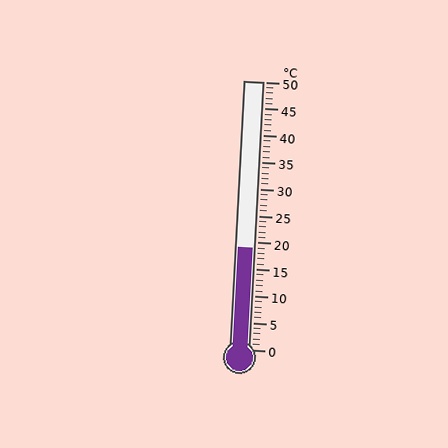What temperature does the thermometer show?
The thermometer shows approximately 19°C.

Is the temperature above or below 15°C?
The temperature is above 15°C.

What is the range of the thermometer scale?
The thermometer scale ranges from 0°C to 50°C.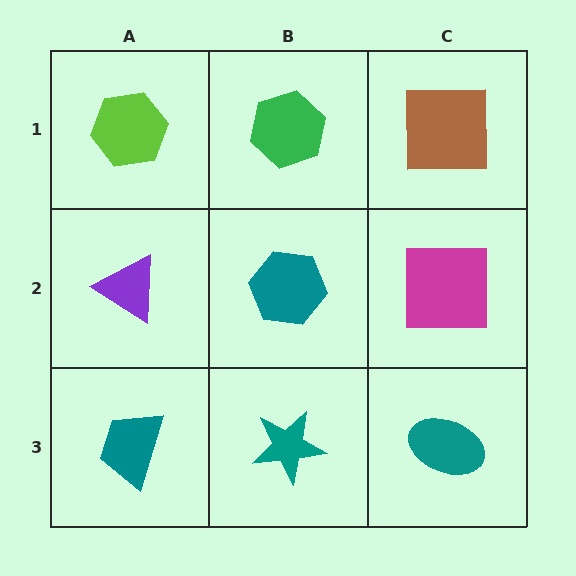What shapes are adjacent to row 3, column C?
A magenta square (row 2, column C), a teal star (row 3, column B).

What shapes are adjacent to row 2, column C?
A brown square (row 1, column C), a teal ellipse (row 3, column C), a teal hexagon (row 2, column B).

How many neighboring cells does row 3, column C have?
2.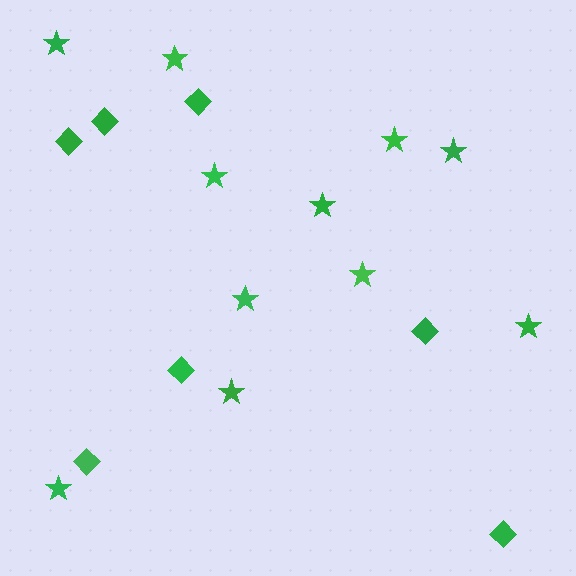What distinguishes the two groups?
There are 2 groups: one group of stars (11) and one group of diamonds (7).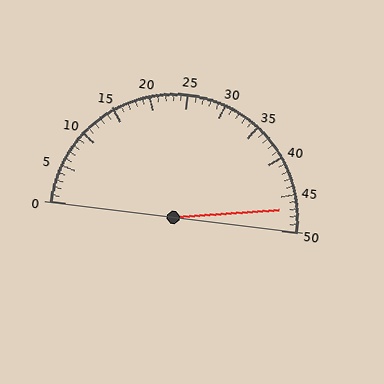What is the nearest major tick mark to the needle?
The nearest major tick mark is 45.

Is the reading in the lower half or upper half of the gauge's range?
The reading is in the upper half of the range (0 to 50).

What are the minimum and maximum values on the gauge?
The gauge ranges from 0 to 50.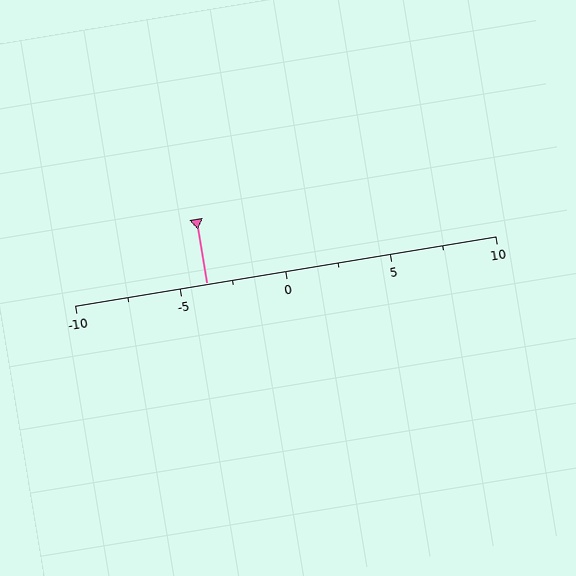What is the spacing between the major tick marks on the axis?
The major ticks are spaced 5 apart.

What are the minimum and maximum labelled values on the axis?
The axis runs from -10 to 10.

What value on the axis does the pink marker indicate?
The marker indicates approximately -3.8.